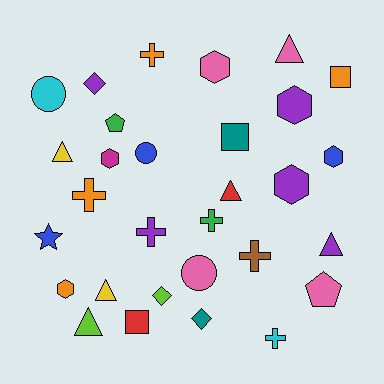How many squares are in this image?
There are 3 squares.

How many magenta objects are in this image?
There is 1 magenta object.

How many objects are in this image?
There are 30 objects.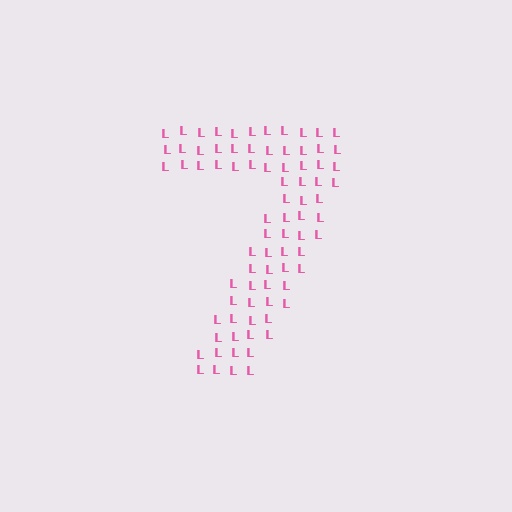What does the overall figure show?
The overall figure shows the digit 7.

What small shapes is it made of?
It is made of small letter L's.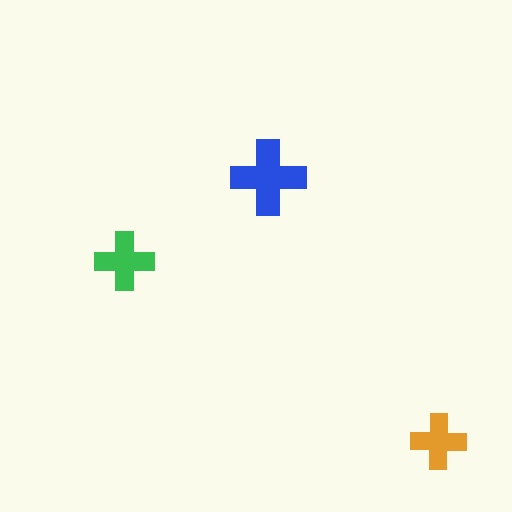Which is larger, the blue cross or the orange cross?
The blue one.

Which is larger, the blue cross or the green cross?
The blue one.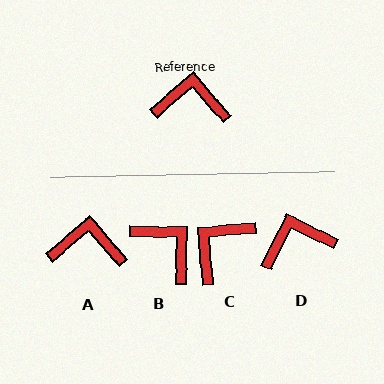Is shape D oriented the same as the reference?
No, it is off by about 22 degrees.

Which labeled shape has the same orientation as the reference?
A.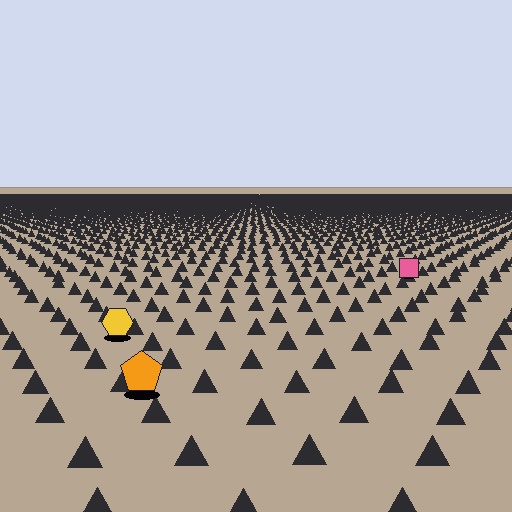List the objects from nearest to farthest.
From nearest to farthest: the orange pentagon, the yellow hexagon, the pink square.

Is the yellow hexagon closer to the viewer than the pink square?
Yes. The yellow hexagon is closer — you can tell from the texture gradient: the ground texture is coarser near it.